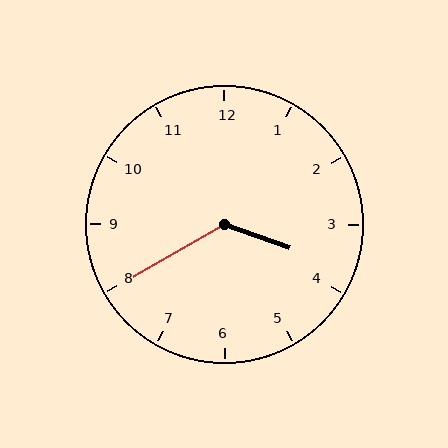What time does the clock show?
3:40.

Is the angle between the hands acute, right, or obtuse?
It is obtuse.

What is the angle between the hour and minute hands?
Approximately 130 degrees.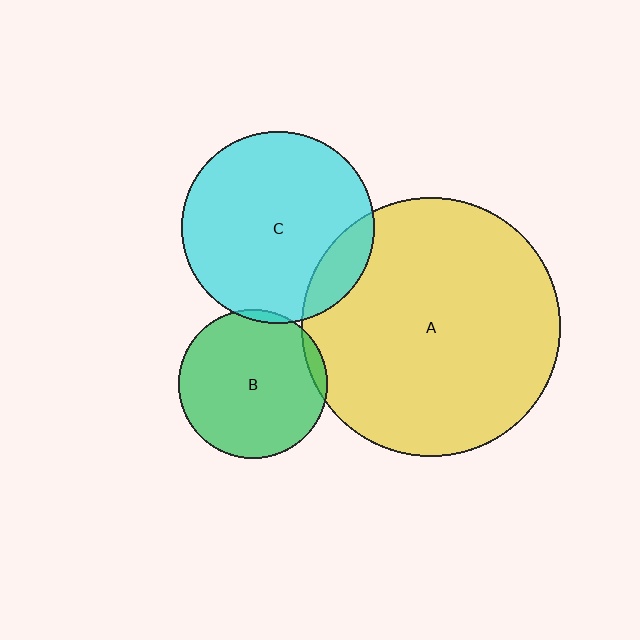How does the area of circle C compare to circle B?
Approximately 1.7 times.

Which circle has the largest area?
Circle A (yellow).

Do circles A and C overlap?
Yes.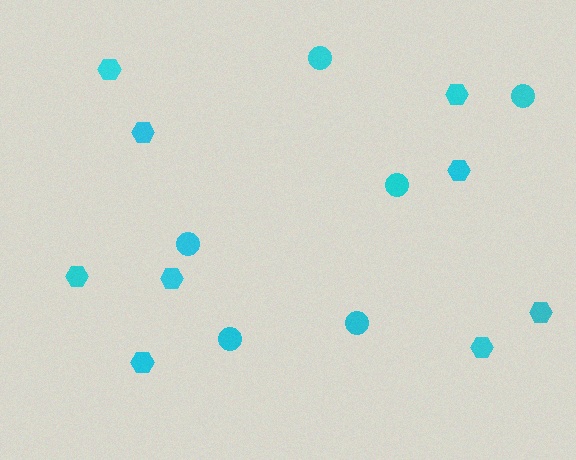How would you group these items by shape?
There are 2 groups: one group of hexagons (9) and one group of circles (6).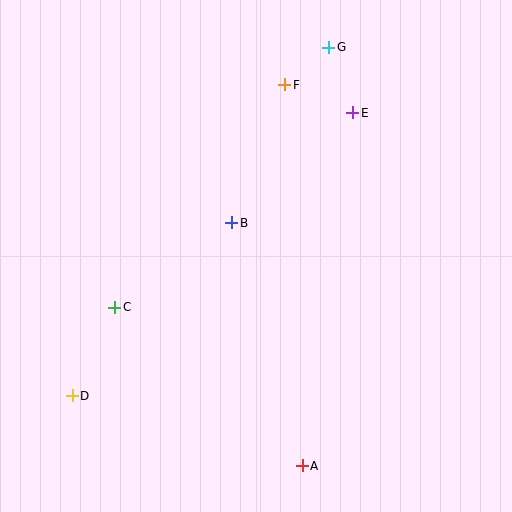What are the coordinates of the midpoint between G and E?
The midpoint between G and E is at (341, 80).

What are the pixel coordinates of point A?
Point A is at (302, 466).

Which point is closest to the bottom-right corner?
Point A is closest to the bottom-right corner.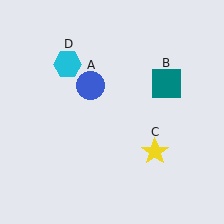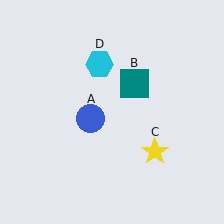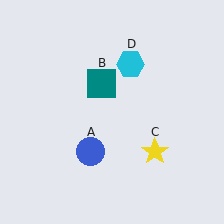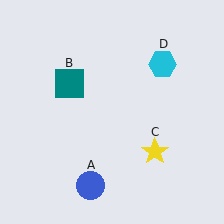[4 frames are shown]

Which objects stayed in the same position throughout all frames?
Yellow star (object C) remained stationary.